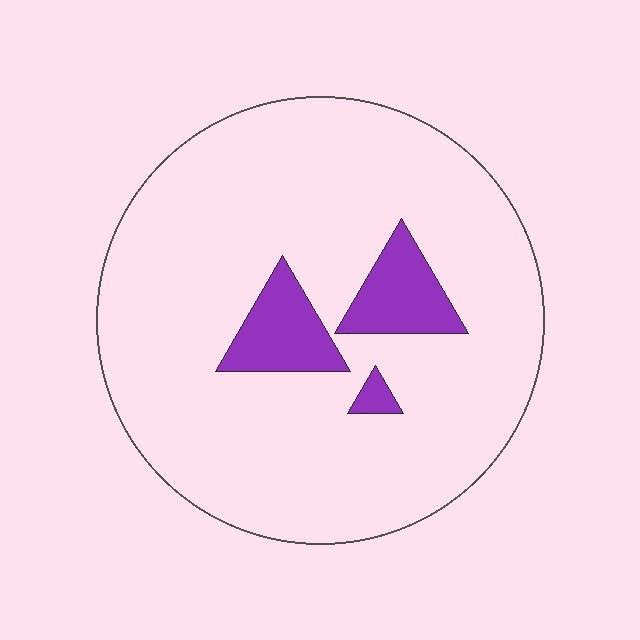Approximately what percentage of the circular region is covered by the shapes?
Approximately 10%.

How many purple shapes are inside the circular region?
3.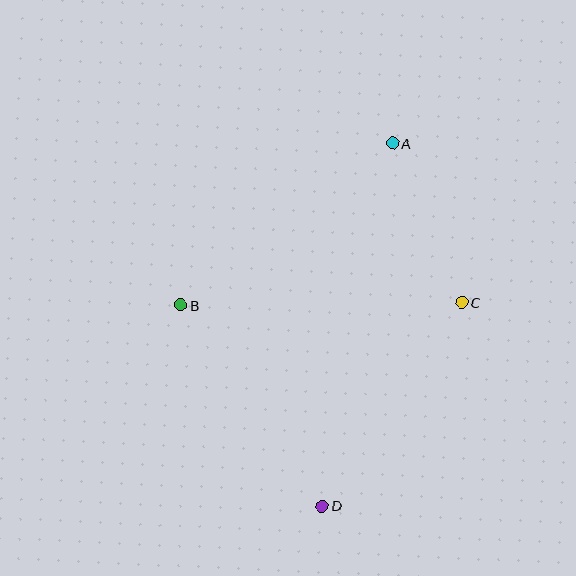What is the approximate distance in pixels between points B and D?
The distance between B and D is approximately 246 pixels.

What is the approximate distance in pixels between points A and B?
The distance between A and B is approximately 266 pixels.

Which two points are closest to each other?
Points A and C are closest to each other.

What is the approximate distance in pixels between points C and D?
The distance between C and D is approximately 247 pixels.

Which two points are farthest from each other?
Points A and D are farthest from each other.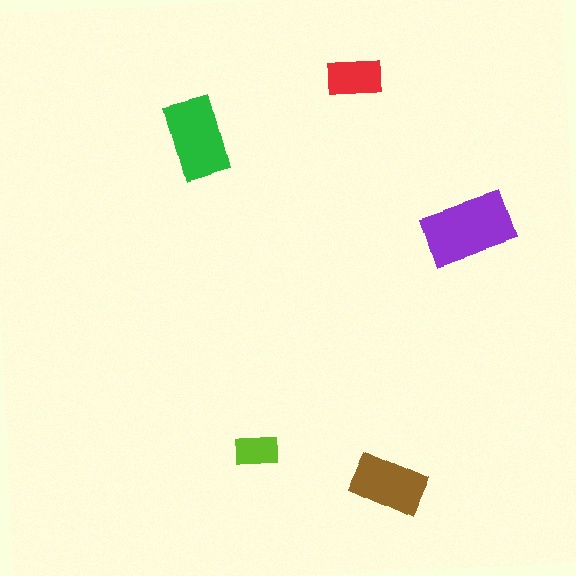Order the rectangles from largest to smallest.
the purple one, the green one, the brown one, the red one, the lime one.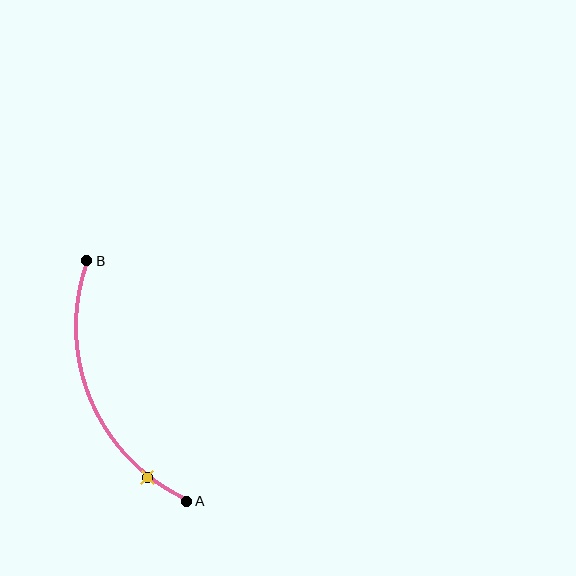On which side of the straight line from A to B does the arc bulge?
The arc bulges to the left of the straight line connecting A and B.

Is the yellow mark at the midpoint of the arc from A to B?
No. The yellow mark lies on the arc but is closer to endpoint A. The arc midpoint would be at the point on the curve equidistant along the arc from both A and B.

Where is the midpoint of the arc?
The arc midpoint is the point on the curve farthest from the straight line joining A and B. It sits to the left of that line.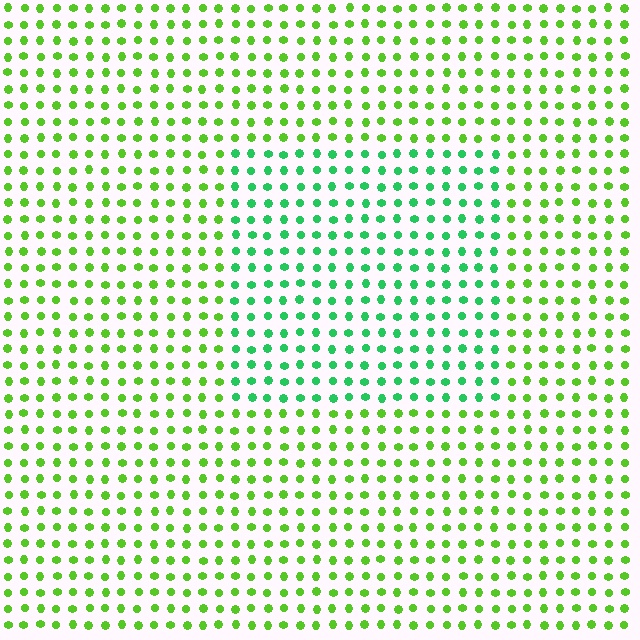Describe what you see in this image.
The image is filled with small lime elements in a uniform arrangement. A rectangle-shaped region is visible where the elements are tinted to a slightly different hue, forming a subtle color boundary.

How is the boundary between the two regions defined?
The boundary is defined purely by a slight shift in hue (about 39 degrees). Spacing, size, and orientation are identical on both sides.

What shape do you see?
I see a rectangle.